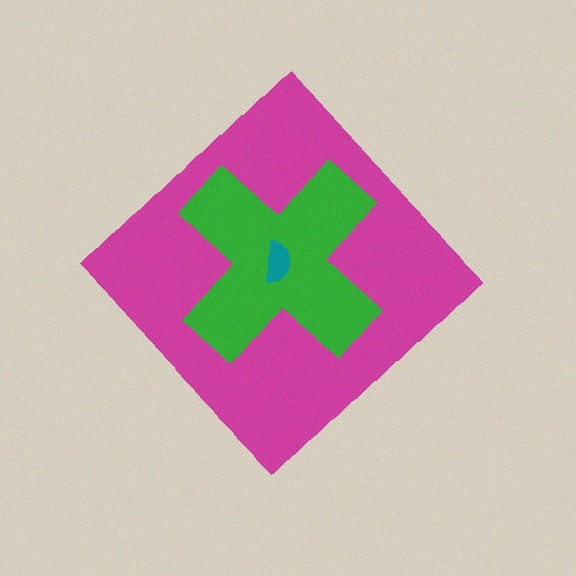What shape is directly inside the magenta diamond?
The green cross.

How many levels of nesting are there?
3.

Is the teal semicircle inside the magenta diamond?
Yes.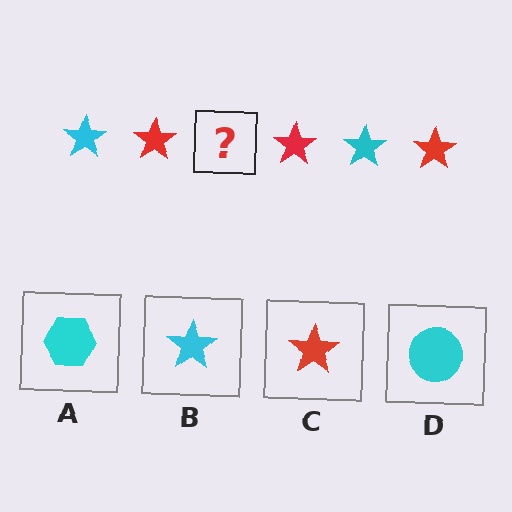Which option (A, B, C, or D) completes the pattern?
B.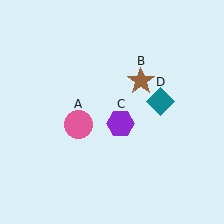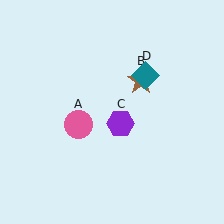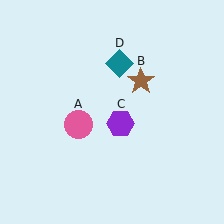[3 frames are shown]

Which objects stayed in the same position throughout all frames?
Pink circle (object A) and brown star (object B) and purple hexagon (object C) remained stationary.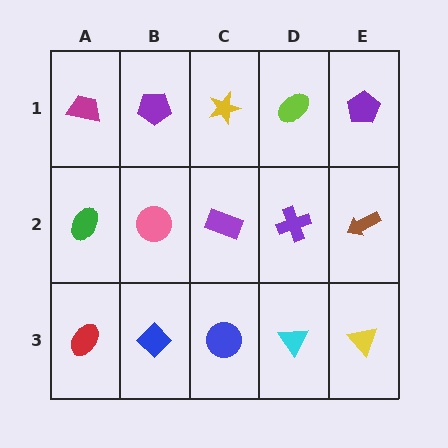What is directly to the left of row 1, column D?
A yellow star.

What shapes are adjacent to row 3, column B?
A pink circle (row 2, column B), a red ellipse (row 3, column A), a blue circle (row 3, column C).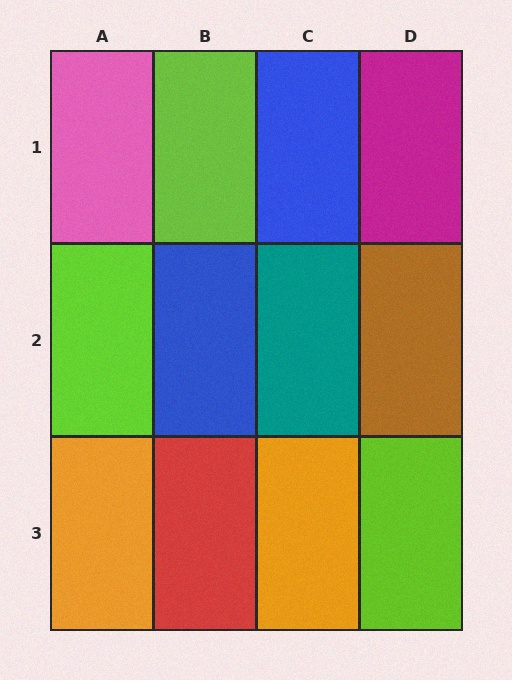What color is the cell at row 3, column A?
Orange.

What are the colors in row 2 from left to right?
Lime, blue, teal, brown.